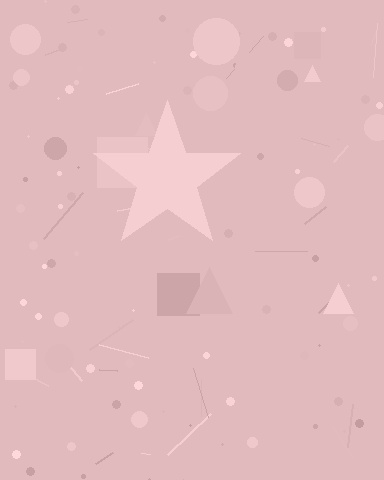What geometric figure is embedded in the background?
A star is embedded in the background.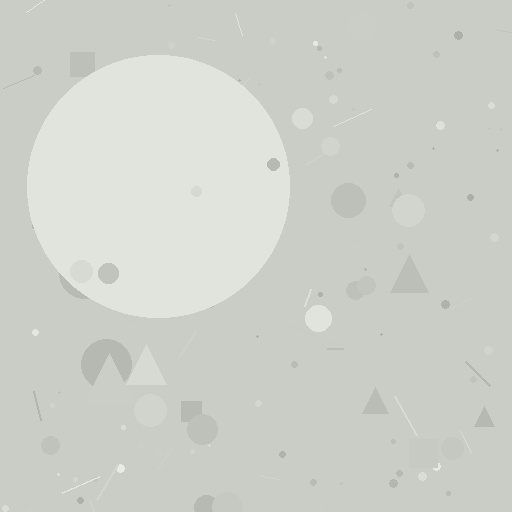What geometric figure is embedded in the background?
A circle is embedded in the background.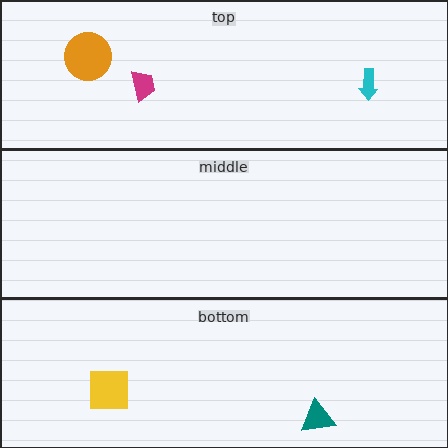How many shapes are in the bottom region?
2.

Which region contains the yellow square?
The bottom region.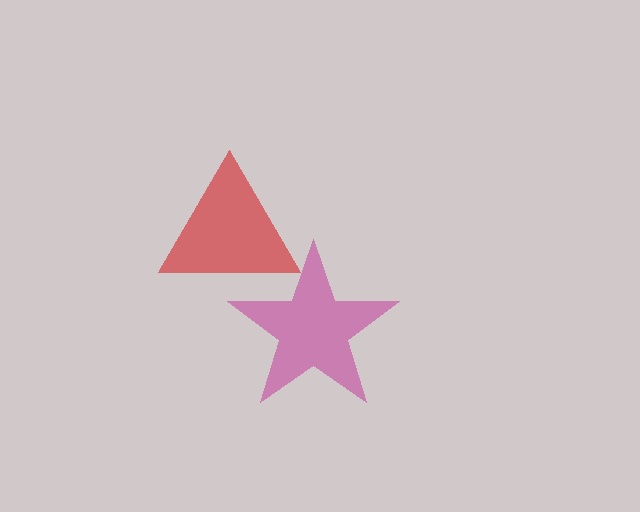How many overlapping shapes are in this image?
There are 2 overlapping shapes in the image.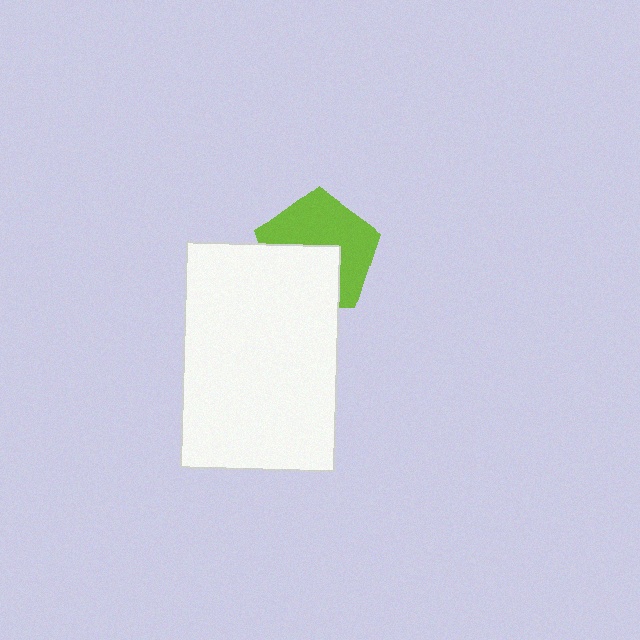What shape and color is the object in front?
The object in front is a white rectangle.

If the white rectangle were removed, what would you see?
You would see the complete lime pentagon.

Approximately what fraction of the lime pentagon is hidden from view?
Roughly 43% of the lime pentagon is hidden behind the white rectangle.